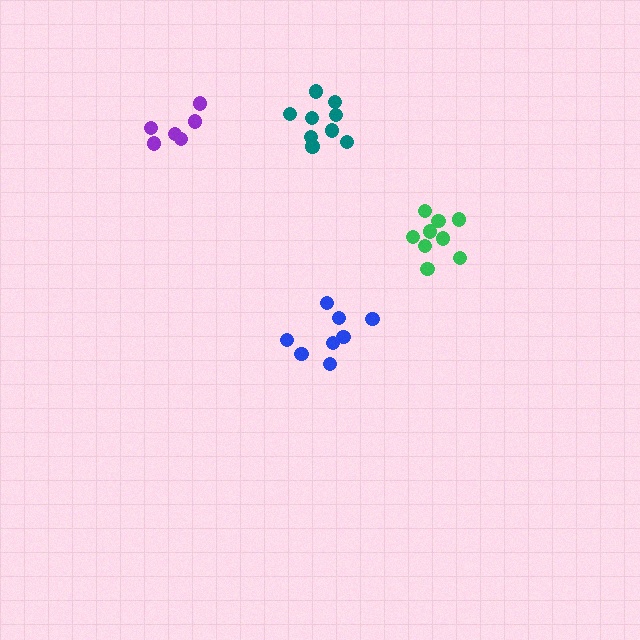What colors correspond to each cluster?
The clusters are colored: blue, green, teal, purple.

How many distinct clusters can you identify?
There are 4 distinct clusters.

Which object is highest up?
The teal cluster is topmost.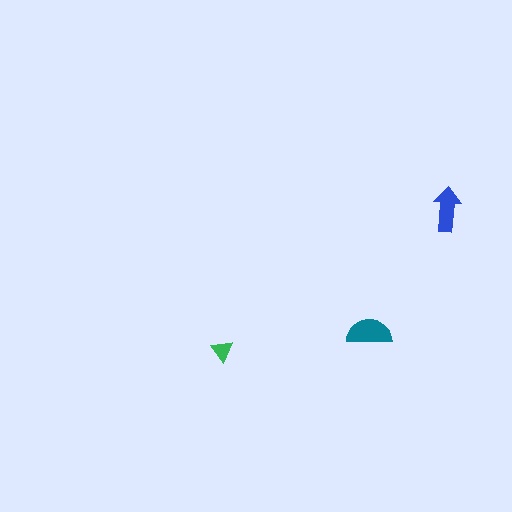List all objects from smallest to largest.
The green triangle, the blue arrow, the teal semicircle.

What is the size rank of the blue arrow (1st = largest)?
2nd.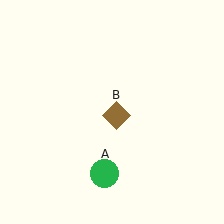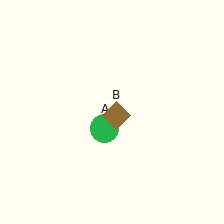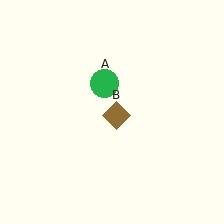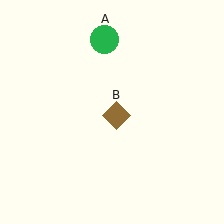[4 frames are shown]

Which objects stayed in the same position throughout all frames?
Brown diamond (object B) remained stationary.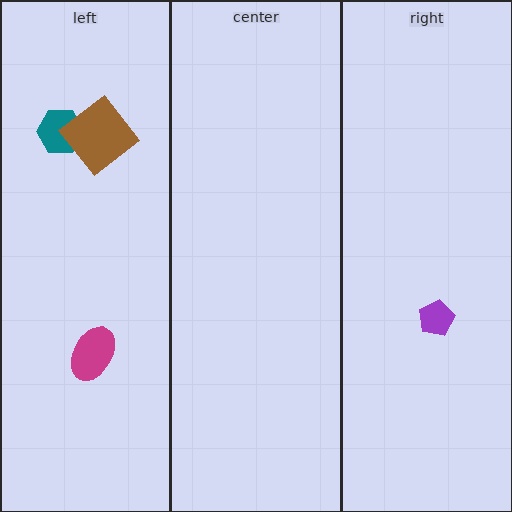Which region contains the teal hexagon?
The left region.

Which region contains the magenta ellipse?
The left region.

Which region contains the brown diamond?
The left region.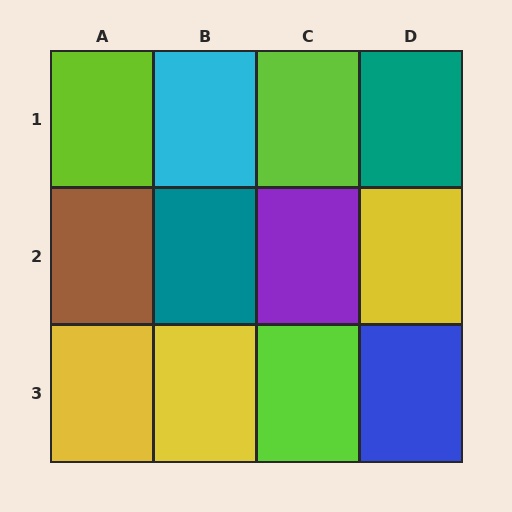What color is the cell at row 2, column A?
Brown.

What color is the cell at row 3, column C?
Lime.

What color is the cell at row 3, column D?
Blue.